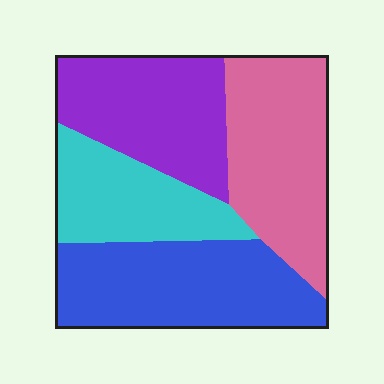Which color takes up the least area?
Cyan, at roughly 20%.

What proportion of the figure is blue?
Blue covers 29% of the figure.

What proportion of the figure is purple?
Purple takes up between a sixth and a third of the figure.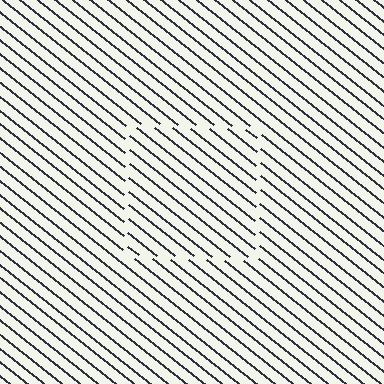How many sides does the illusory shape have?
4 sides — the line-ends trace a square.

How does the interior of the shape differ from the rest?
The interior of the shape contains the same grating, shifted by half a period — the contour is defined by the phase discontinuity where line-ends from the inner and outer gratings abut.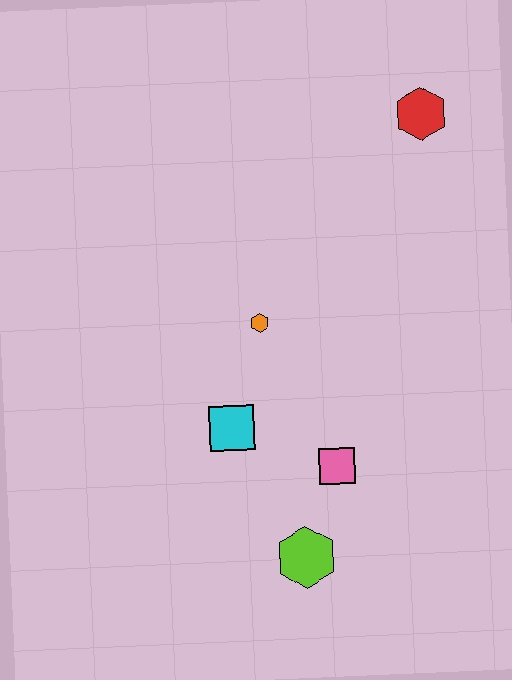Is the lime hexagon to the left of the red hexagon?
Yes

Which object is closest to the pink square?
The lime hexagon is closest to the pink square.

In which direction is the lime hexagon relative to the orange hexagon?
The lime hexagon is below the orange hexagon.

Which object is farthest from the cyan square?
The red hexagon is farthest from the cyan square.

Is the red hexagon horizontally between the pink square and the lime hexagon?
No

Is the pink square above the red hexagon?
No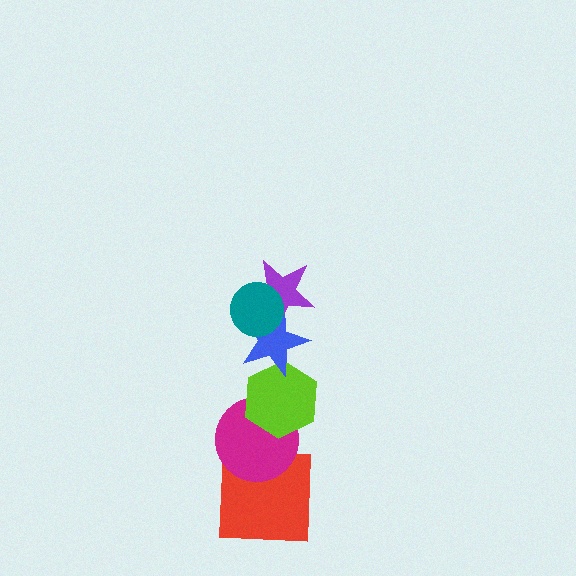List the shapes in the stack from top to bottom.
From top to bottom: the teal circle, the purple star, the blue star, the lime hexagon, the magenta circle, the red square.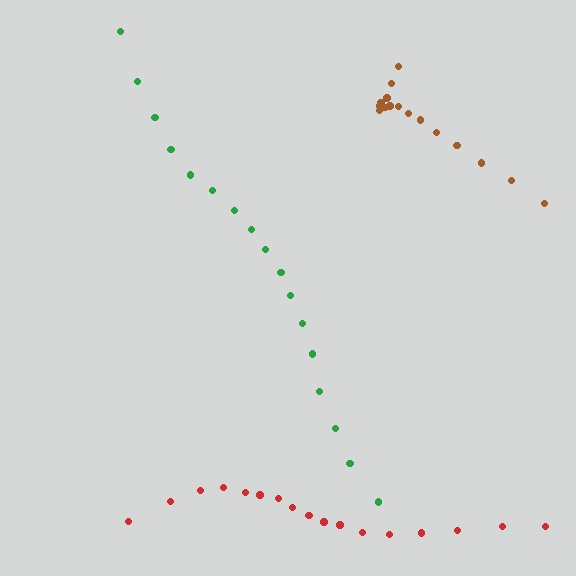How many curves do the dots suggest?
There are 3 distinct paths.